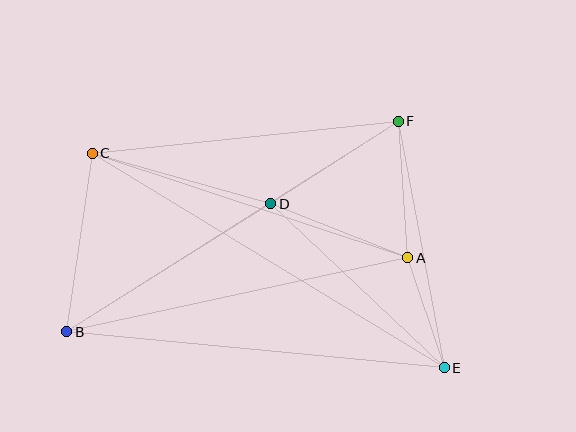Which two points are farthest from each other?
Points C and E are farthest from each other.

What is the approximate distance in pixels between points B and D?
The distance between B and D is approximately 241 pixels.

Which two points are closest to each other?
Points A and E are closest to each other.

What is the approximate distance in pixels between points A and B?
The distance between A and B is approximately 349 pixels.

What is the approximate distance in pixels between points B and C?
The distance between B and C is approximately 181 pixels.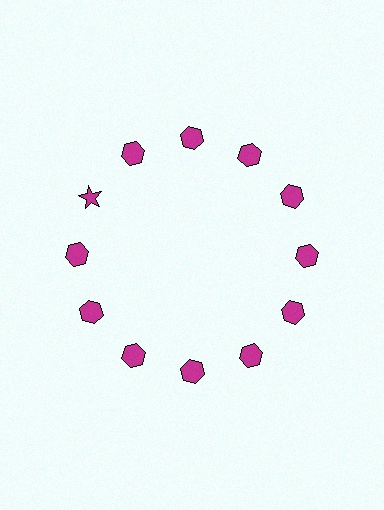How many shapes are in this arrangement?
There are 12 shapes arranged in a ring pattern.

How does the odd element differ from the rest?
It has a different shape: star instead of hexagon.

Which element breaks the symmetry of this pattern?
The magenta star at roughly the 10 o'clock position breaks the symmetry. All other shapes are magenta hexagons.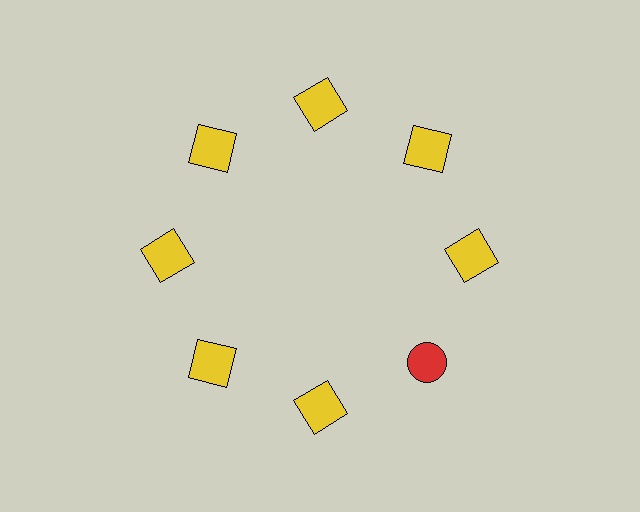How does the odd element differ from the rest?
It differs in both color (red instead of yellow) and shape (circle instead of square).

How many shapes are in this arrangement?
There are 8 shapes arranged in a ring pattern.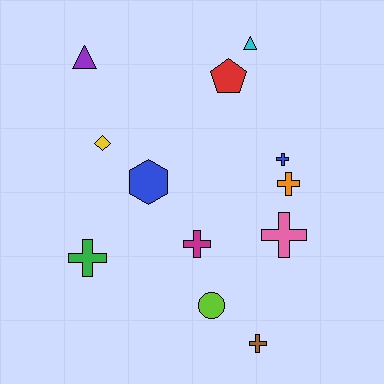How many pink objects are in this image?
There is 1 pink object.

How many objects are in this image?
There are 12 objects.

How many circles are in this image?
There is 1 circle.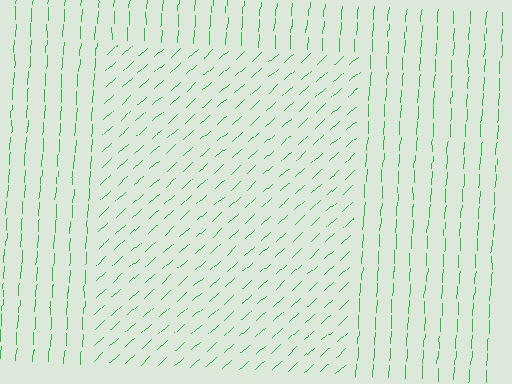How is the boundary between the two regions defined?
The boundary is defined purely by a change in line orientation (approximately 45 degrees difference). All lines are the same color and thickness.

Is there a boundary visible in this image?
Yes, there is a texture boundary formed by a change in line orientation.